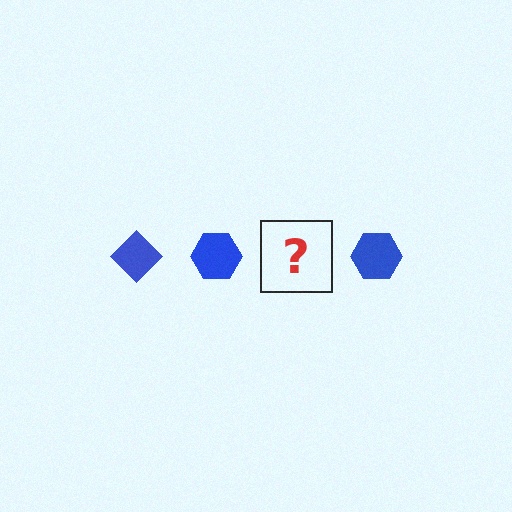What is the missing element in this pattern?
The missing element is a blue diamond.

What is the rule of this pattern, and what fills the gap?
The rule is that the pattern cycles through diamond, hexagon shapes in blue. The gap should be filled with a blue diamond.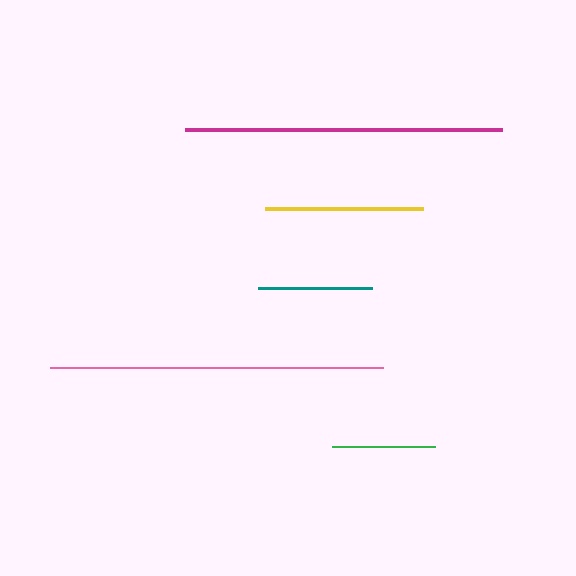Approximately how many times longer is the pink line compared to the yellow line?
The pink line is approximately 2.1 times the length of the yellow line.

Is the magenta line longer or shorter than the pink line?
The pink line is longer than the magenta line.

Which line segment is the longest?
The pink line is the longest at approximately 333 pixels.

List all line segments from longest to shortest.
From longest to shortest: pink, magenta, yellow, teal, green.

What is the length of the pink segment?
The pink segment is approximately 333 pixels long.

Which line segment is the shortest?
The green line is the shortest at approximately 103 pixels.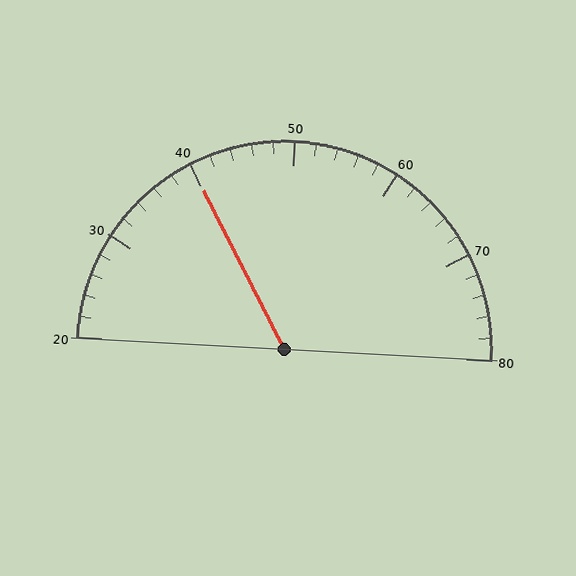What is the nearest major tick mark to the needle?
The nearest major tick mark is 40.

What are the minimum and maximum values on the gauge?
The gauge ranges from 20 to 80.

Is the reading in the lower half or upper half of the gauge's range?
The reading is in the lower half of the range (20 to 80).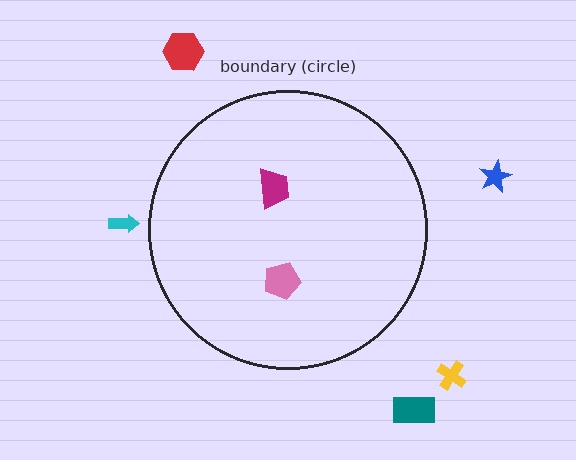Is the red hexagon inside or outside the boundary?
Outside.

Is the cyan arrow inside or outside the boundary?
Outside.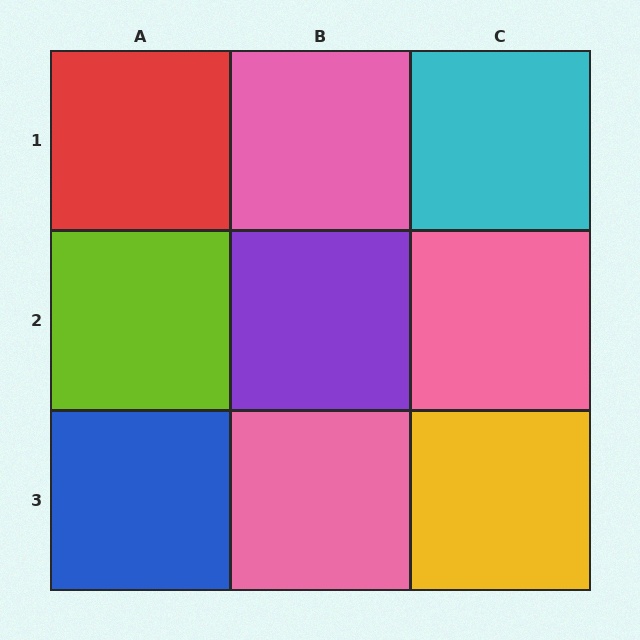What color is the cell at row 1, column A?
Red.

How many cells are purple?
1 cell is purple.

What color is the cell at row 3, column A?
Blue.